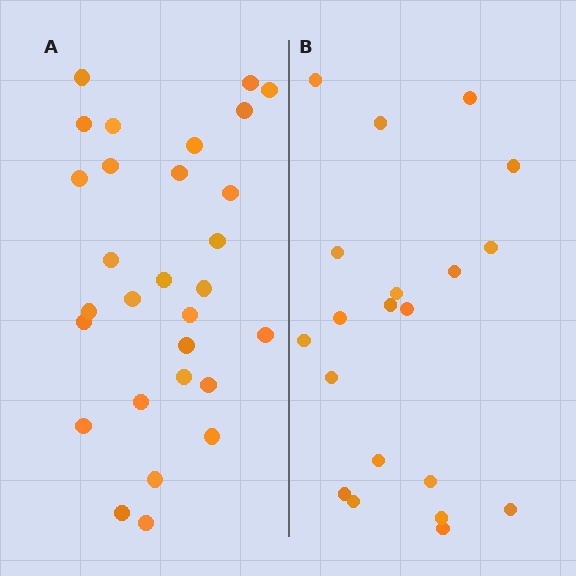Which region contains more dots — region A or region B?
Region A (the left region) has more dots.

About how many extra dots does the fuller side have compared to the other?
Region A has roughly 8 or so more dots than region B.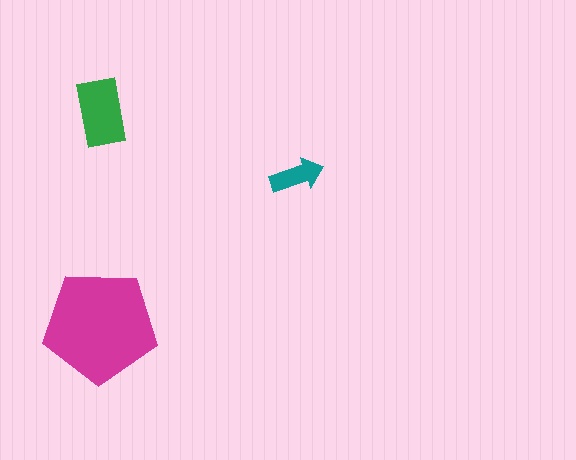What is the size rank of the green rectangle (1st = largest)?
2nd.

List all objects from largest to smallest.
The magenta pentagon, the green rectangle, the teal arrow.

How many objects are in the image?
There are 3 objects in the image.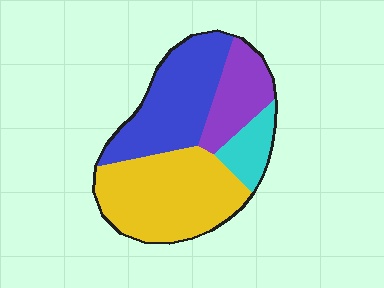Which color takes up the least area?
Cyan, at roughly 10%.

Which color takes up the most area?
Yellow, at roughly 40%.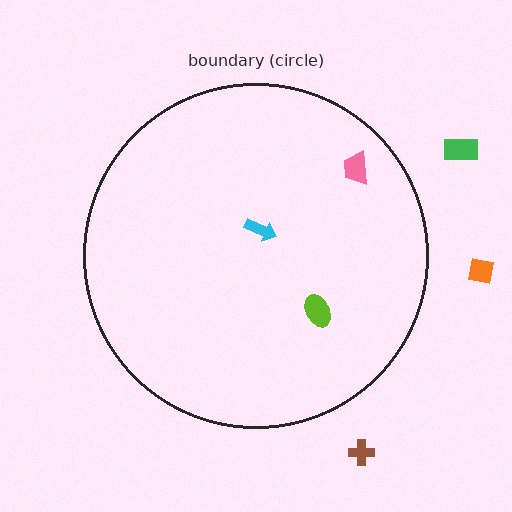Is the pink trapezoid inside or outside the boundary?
Inside.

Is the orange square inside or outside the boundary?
Outside.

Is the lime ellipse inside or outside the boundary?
Inside.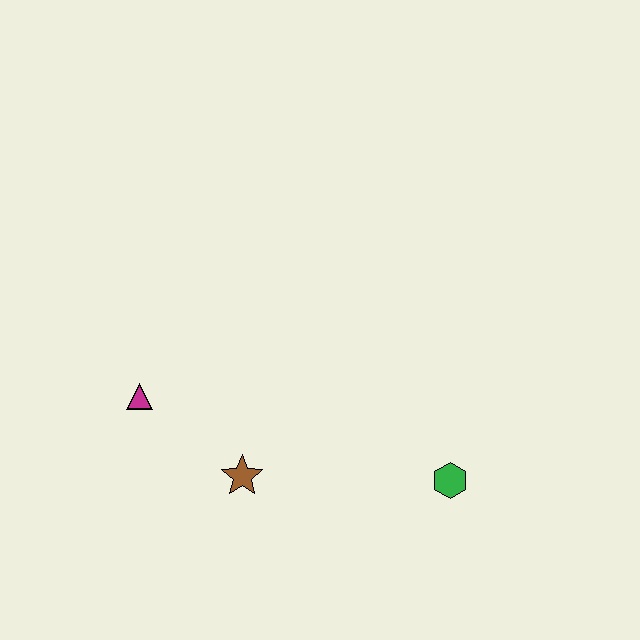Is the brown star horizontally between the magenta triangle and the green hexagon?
Yes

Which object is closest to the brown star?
The magenta triangle is closest to the brown star.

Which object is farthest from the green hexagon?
The magenta triangle is farthest from the green hexagon.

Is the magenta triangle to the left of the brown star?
Yes